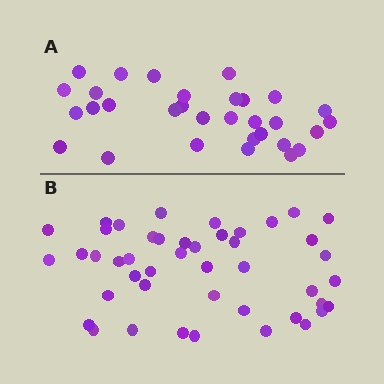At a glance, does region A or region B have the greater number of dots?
Region B (the bottom region) has more dots.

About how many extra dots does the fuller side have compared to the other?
Region B has approximately 15 more dots than region A.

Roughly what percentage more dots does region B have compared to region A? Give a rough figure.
About 45% more.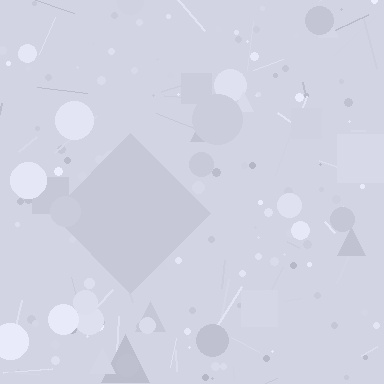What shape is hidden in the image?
A diamond is hidden in the image.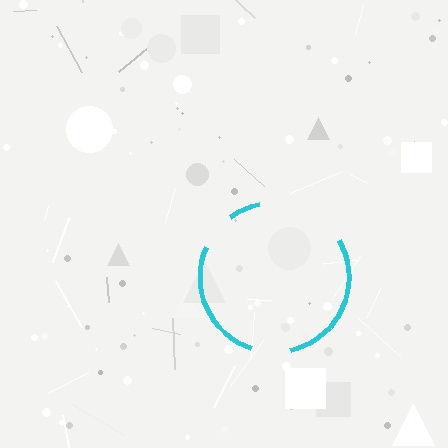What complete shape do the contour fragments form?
The contour fragments form a circle.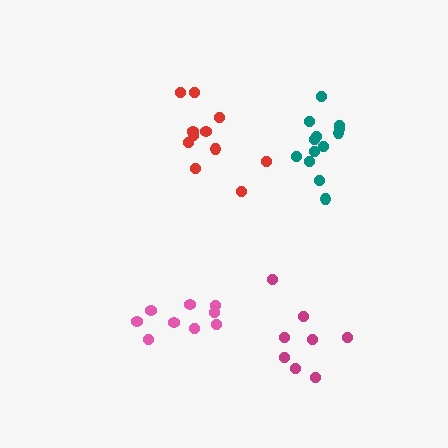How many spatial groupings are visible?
There are 4 spatial groupings.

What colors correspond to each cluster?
The clusters are colored: red, teal, magenta, pink.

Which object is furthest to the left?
The pink cluster is leftmost.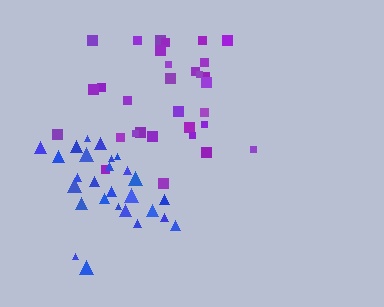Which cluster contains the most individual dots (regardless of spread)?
Purple (31).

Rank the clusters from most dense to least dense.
blue, purple.